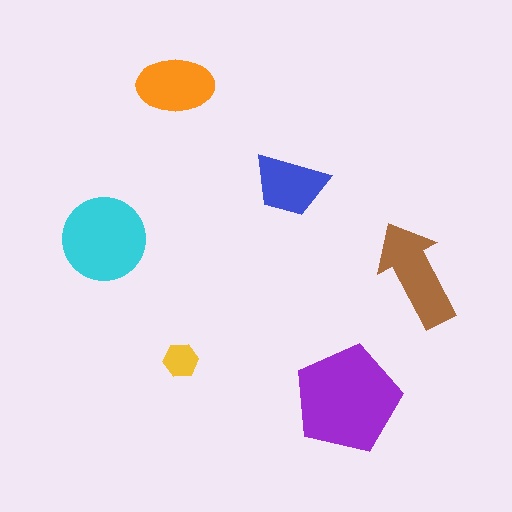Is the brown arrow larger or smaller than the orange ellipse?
Larger.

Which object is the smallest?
The yellow hexagon.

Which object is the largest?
The purple pentagon.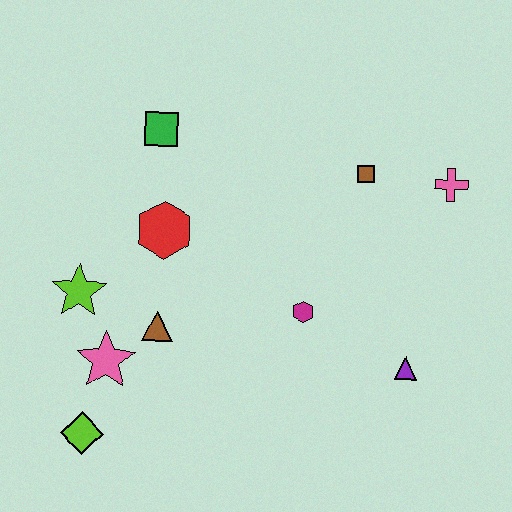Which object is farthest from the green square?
The purple triangle is farthest from the green square.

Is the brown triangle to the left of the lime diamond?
No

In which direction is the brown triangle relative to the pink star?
The brown triangle is to the right of the pink star.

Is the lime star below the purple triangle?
No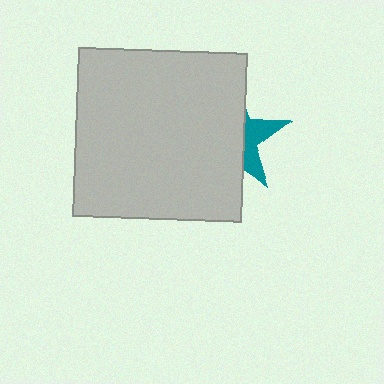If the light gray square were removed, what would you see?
You would see the complete teal star.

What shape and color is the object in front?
The object in front is a light gray square.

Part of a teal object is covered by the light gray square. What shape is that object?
It is a star.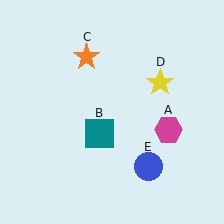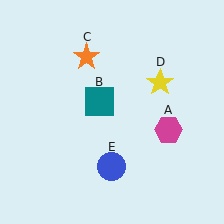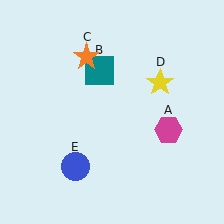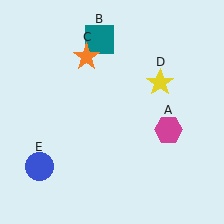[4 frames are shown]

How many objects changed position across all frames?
2 objects changed position: teal square (object B), blue circle (object E).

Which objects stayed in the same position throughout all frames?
Magenta hexagon (object A) and orange star (object C) and yellow star (object D) remained stationary.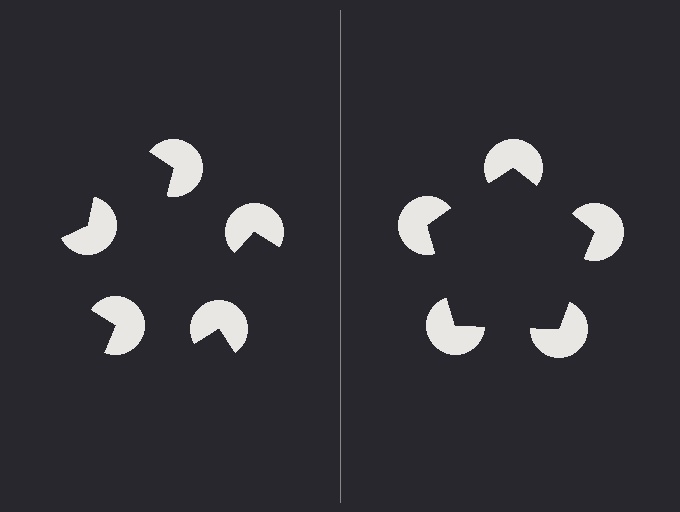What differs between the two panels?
The pac-man discs are positioned identically on both sides; only the wedge orientations differ. On the right they align to a pentagon; on the left they are misaligned.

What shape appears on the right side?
An illusory pentagon.